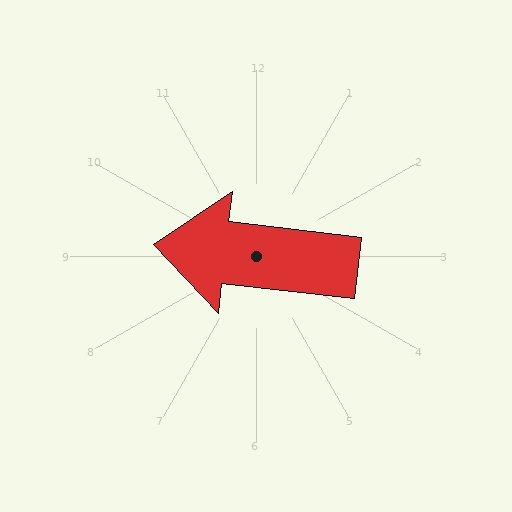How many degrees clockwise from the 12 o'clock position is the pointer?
Approximately 277 degrees.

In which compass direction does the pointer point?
West.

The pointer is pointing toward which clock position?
Roughly 9 o'clock.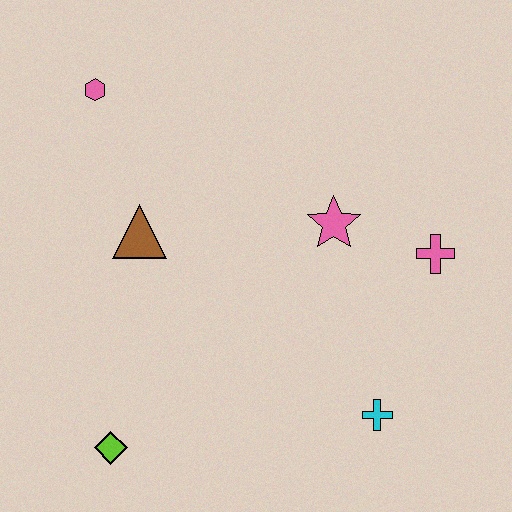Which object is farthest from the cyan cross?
The pink hexagon is farthest from the cyan cross.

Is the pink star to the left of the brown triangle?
No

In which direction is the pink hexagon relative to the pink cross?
The pink hexagon is to the left of the pink cross.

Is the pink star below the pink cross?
No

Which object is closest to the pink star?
The pink cross is closest to the pink star.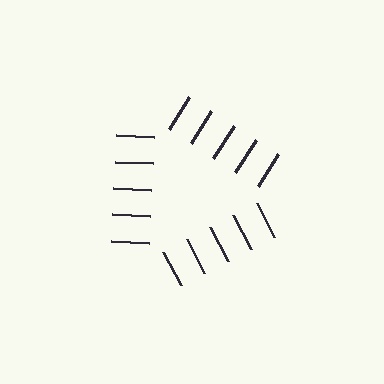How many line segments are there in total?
15 — 5 along each of the 3 edges.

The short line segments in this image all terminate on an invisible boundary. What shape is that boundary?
An illusory triangle — the line segments terminate on its edges but no continuous stroke is drawn.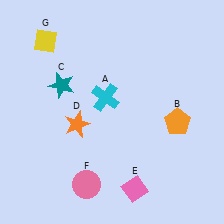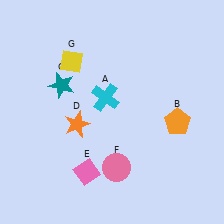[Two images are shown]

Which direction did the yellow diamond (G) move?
The yellow diamond (G) moved right.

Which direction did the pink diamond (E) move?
The pink diamond (E) moved left.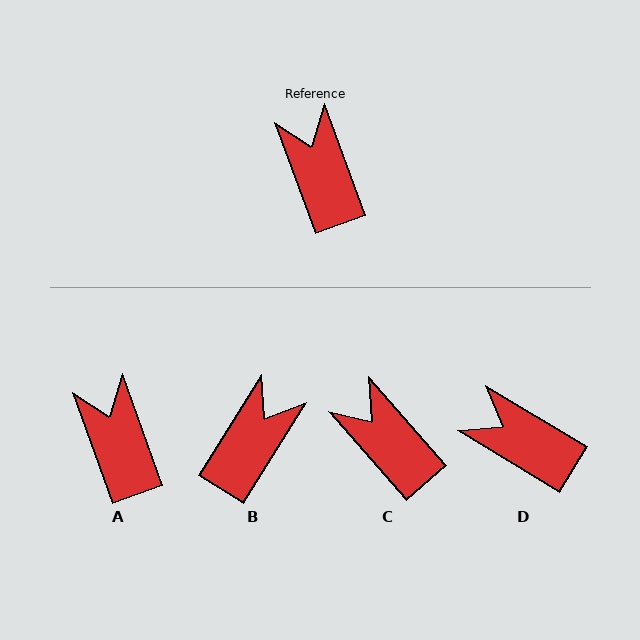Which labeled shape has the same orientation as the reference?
A.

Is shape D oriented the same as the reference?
No, it is off by about 39 degrees.